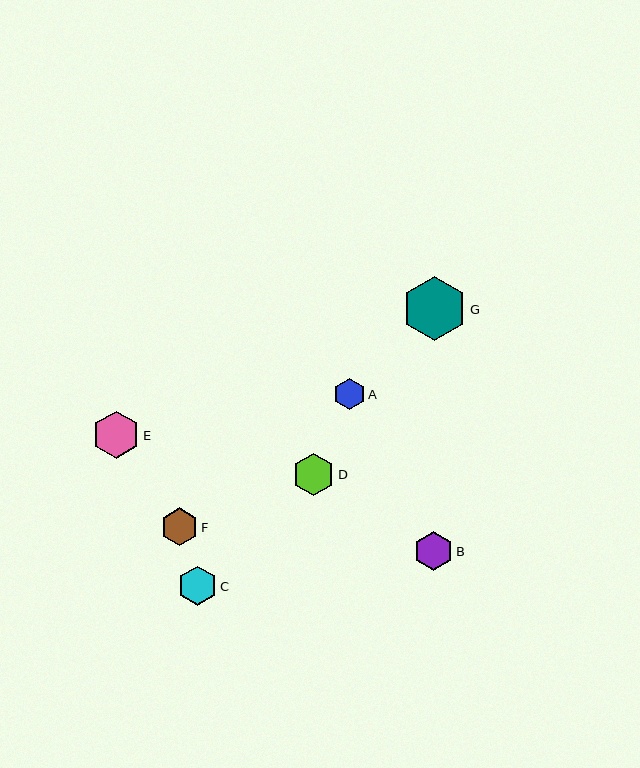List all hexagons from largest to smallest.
From largest to smallest: G, E, D, C, B, F, A.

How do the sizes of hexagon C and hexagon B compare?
Hexagon C and hexagon B are approximately the same size.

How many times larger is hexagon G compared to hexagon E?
Hexagon G is approximately 1.4 times the size of hexagon E.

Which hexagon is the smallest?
Hexagon A is the smallest with a size of approximately 31 pixels.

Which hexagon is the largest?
Hexagon G is the largest with a size of approximately 65 pixels.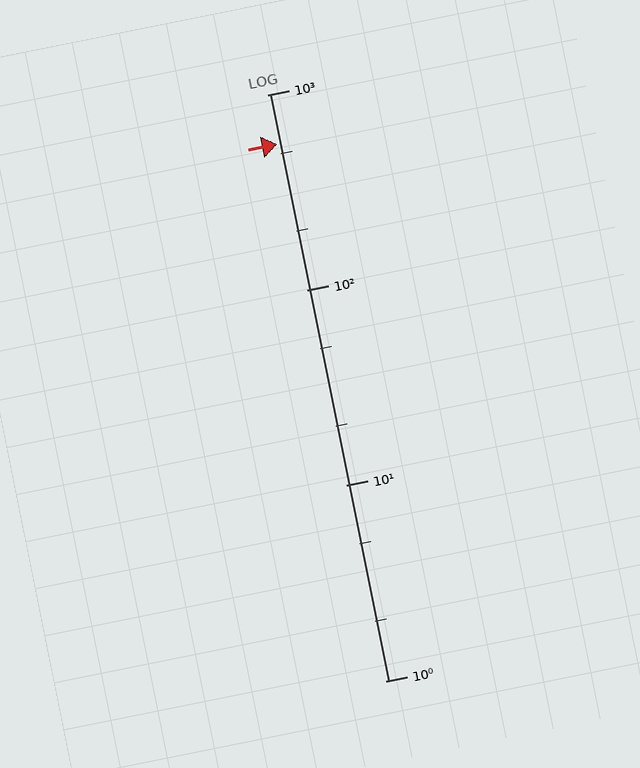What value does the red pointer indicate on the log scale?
The pointer indicates approximately 560.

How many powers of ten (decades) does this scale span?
The scale spans 3 decades, from 1 to 1000.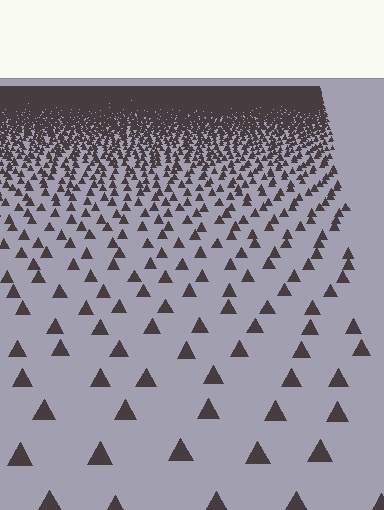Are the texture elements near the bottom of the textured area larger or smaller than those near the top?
Larger. Near the bottom, elements are closer to the viewer and appear at a bigger on-screen size.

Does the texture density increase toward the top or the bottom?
Density increases toward the top.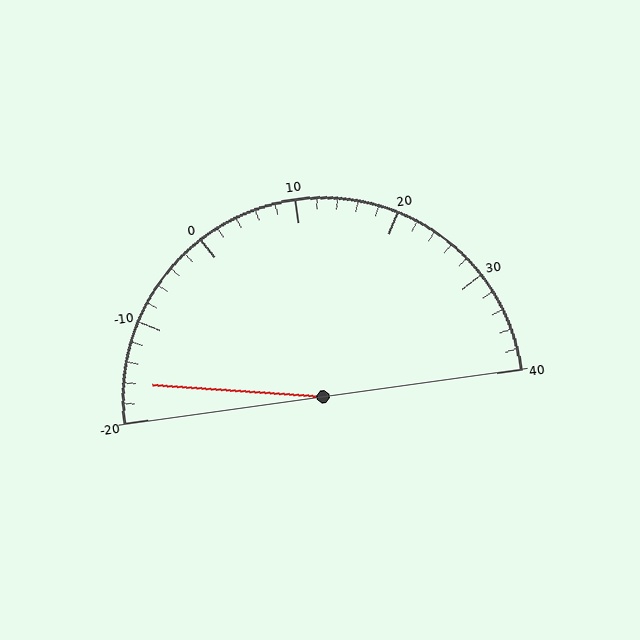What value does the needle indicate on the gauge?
The needle indicates approximately -16.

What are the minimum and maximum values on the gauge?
The gauge ranges from -20 to 40.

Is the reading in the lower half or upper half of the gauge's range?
The reading is in the lower half of the range (-20 to 40).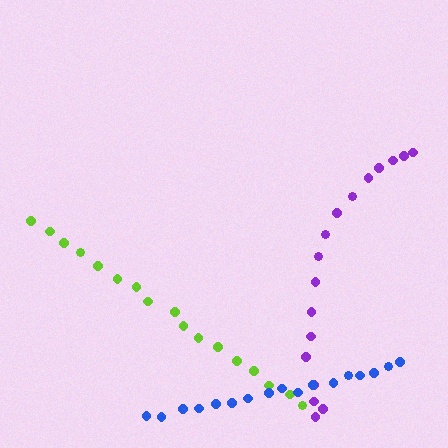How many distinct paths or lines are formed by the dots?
There are 3 distinct paths.